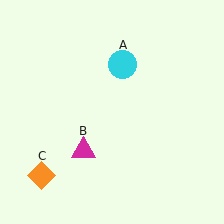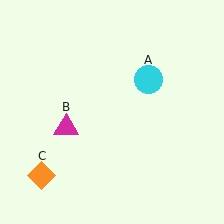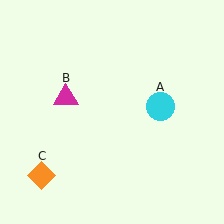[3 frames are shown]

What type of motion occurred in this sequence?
The cyan circle (object A), magenta triangle (object B) rotated clockwise around the center of the scene.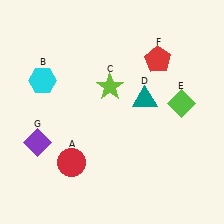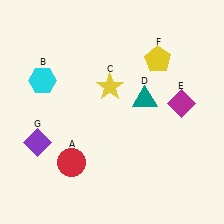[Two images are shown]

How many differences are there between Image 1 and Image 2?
There are 3 differences between the two images.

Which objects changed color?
C changed from lime to yellow. E changed from lime to magenta. F changed from red to yellow.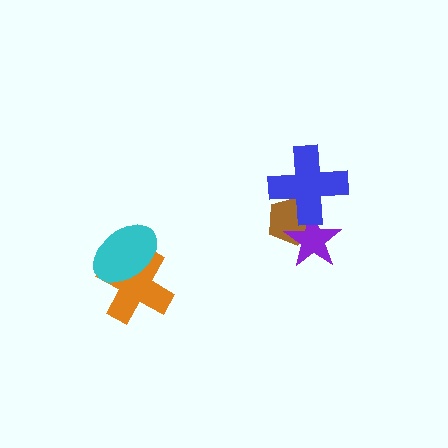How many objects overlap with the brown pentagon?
2 objects overlap with the brown pentagon.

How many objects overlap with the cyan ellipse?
1 object overlaps with the cyan ellipse.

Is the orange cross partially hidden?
Yes, it is partially covered by another shape.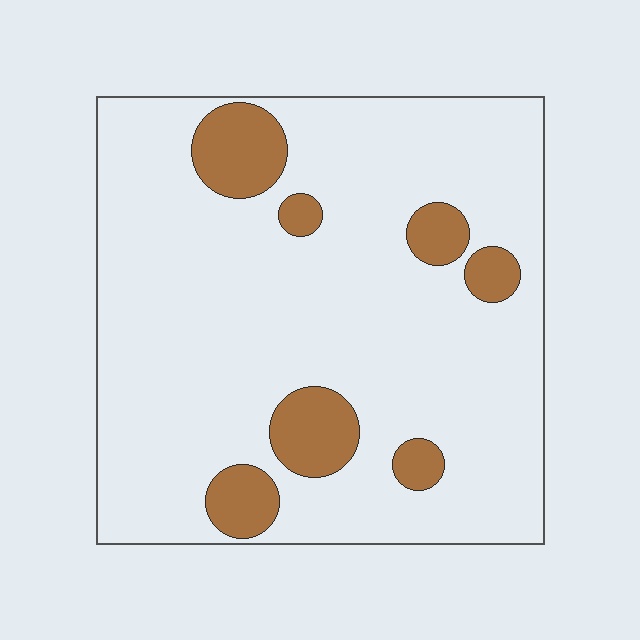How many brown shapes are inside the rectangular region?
7.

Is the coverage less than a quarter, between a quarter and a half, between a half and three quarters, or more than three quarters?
Less than a quarter.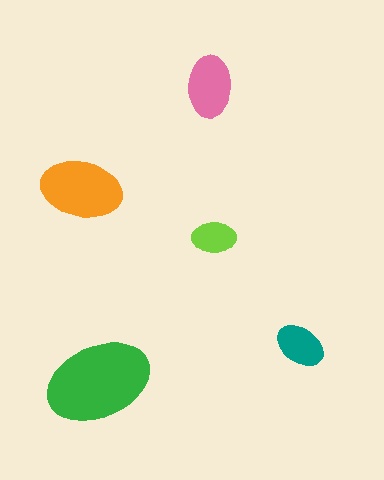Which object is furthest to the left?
The orange ellipse is leftmost.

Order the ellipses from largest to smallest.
the green one, the orange one, the pink one, the teal one, the lime one.